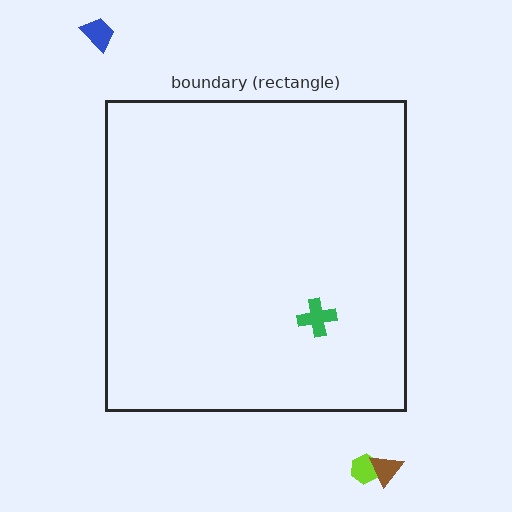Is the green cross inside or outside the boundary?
Inside.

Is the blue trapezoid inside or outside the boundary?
Outside.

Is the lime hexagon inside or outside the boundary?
Outside.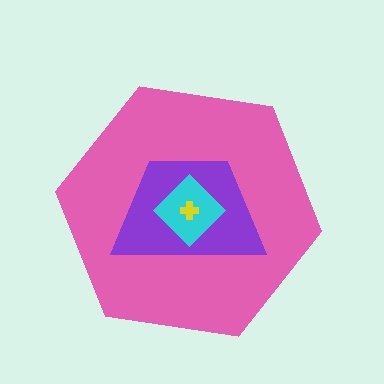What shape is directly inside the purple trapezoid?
The cyan diamond.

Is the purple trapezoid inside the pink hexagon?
Yes.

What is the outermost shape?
The pink hexagon.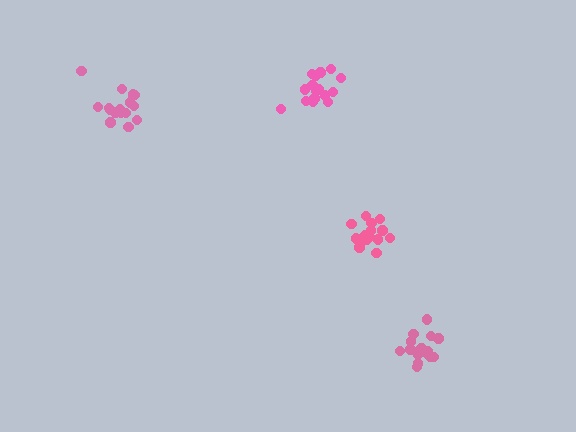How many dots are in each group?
Group 1: 16 dots, Group 2: 16 dots, Group 3: 17 dots, Group 4: 16 dots (65 total).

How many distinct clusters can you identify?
There are 4 distinct clusters.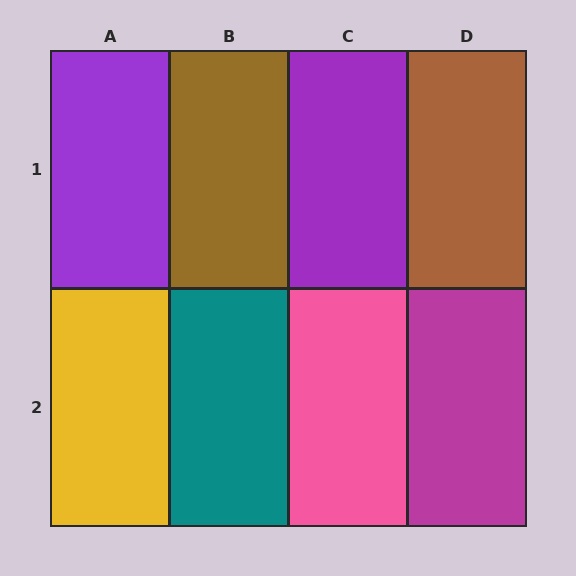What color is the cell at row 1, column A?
Purple.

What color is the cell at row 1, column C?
Purple.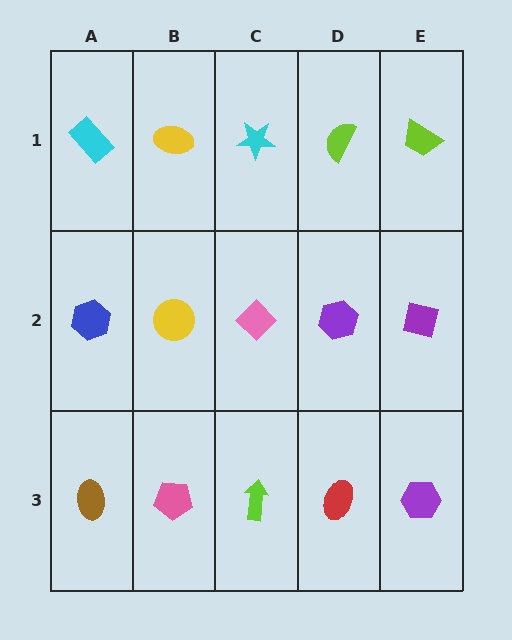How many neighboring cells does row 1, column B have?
3.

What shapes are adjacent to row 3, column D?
A purple hexagon (row 2, column D), a lime arrow (row 3, column C), a purple hexagon (row 3, column E).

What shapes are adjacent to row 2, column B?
A yellow ellipse (row 1, column B), a pink pentagon (row 3, column B), a blue hexagon (row 2, column A), a pink diamond (row 2, column C).